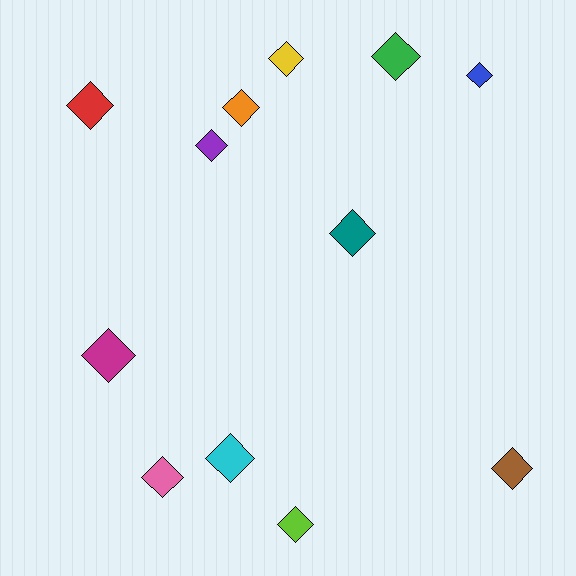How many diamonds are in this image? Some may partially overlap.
There are 12 diamonds.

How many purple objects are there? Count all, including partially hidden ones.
There is 1 purple object.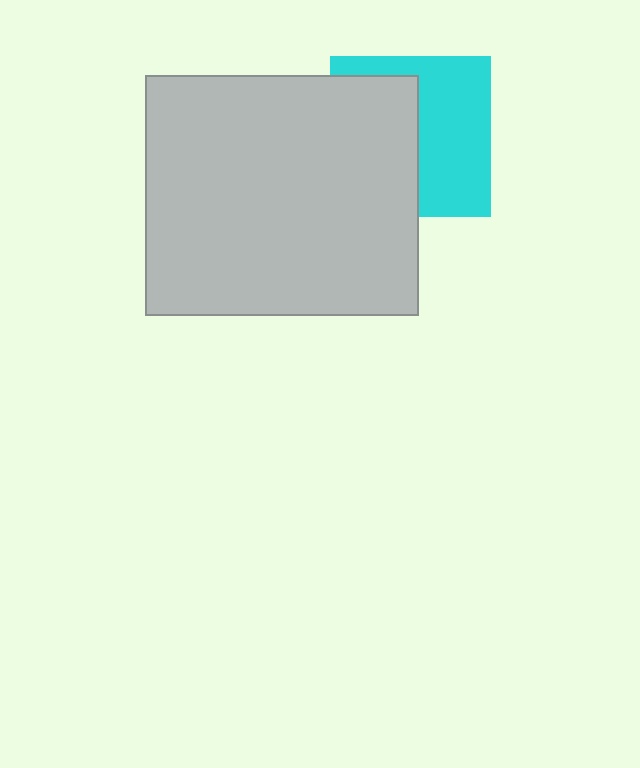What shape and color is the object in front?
The object in front is a light gray rectangle.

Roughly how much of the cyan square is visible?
About half of it is visible (roughly 51%).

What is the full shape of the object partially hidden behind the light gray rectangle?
The partially hidden object is a cyan square.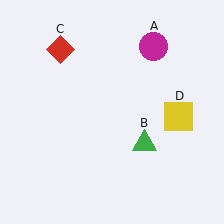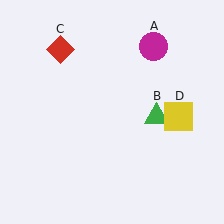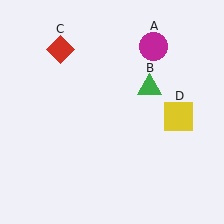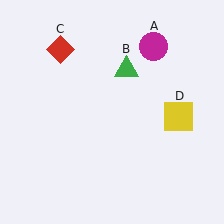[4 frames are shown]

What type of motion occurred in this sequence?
The green triangle (object B) rotated counterclockwise around the center of the scene.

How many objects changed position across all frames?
1 object changed position: green triangle (object B).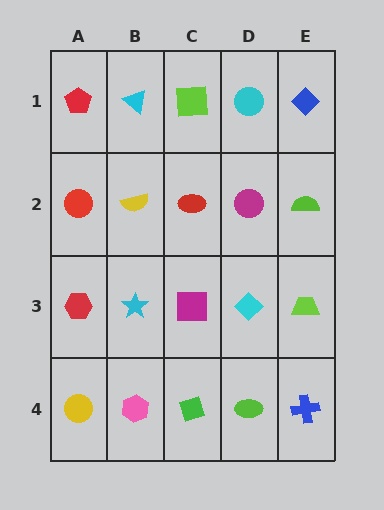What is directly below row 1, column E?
A lime semicircle.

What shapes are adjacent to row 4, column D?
A cyan diamond (row 3, column D), a green diamond (row 4, column C), a blue cross (row 4, column E).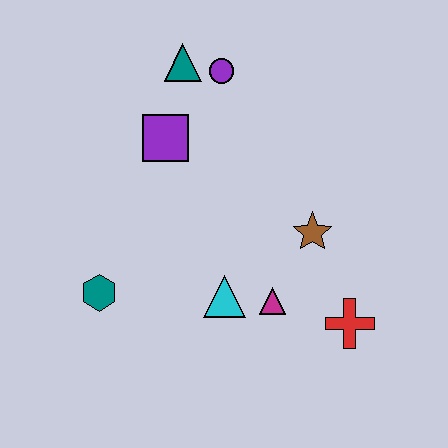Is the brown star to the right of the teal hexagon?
Yes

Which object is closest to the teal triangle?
The purple circle is closest to the teal triangle.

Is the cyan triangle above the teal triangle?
No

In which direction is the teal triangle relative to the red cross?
The teal triangle is above the red cross.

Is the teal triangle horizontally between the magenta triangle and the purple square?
Yes